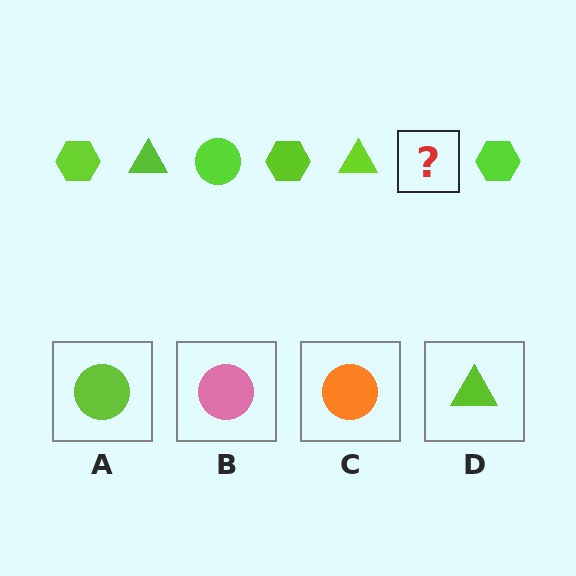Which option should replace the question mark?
Option A.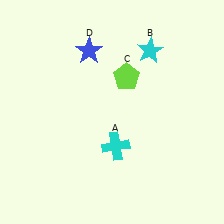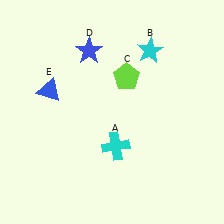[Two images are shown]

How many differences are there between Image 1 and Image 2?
There is 1 difference between the two images.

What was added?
A blue triangle (E) was added in Image 2.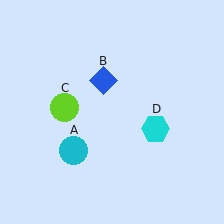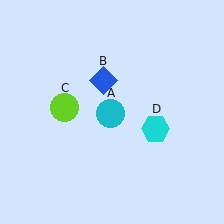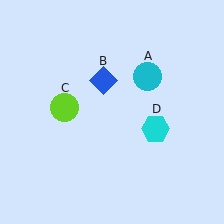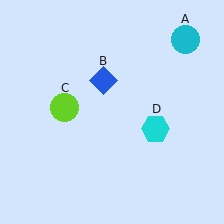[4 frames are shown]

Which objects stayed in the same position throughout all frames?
Blue diamond (object B) and lime circle (object C) and cyan hexagon (object D) remained stationary.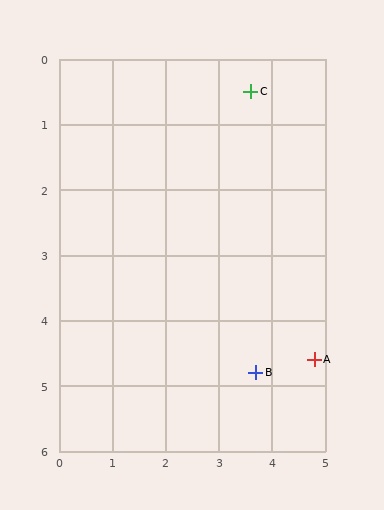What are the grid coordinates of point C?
Point C is at approximately (3.6, 0.5).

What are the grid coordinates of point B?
Point B is at approximately (3.7, 4.8).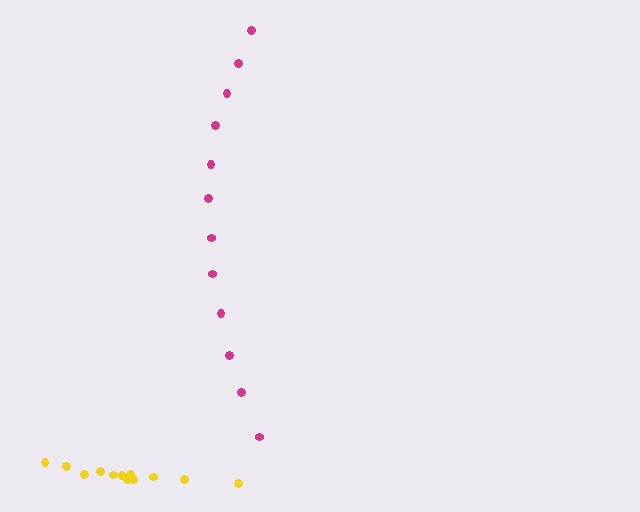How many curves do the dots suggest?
There are 2 distinct paths.